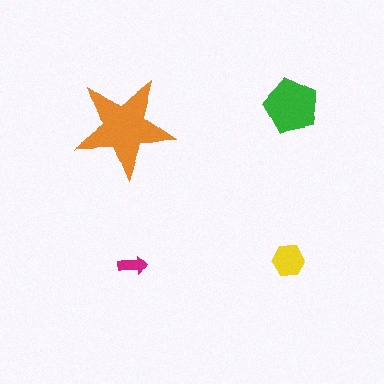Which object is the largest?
The orange star.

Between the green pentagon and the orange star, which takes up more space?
The orange star.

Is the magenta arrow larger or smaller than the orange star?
Smaller.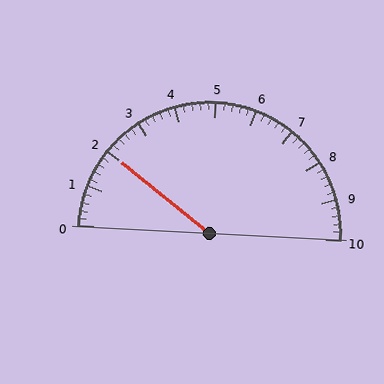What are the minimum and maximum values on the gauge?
The gauge ranges from 0 to 10.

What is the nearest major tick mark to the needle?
The nearest major tick mark is 2.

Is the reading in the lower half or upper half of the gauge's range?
The reading is in the lower half of the range (0 to 10).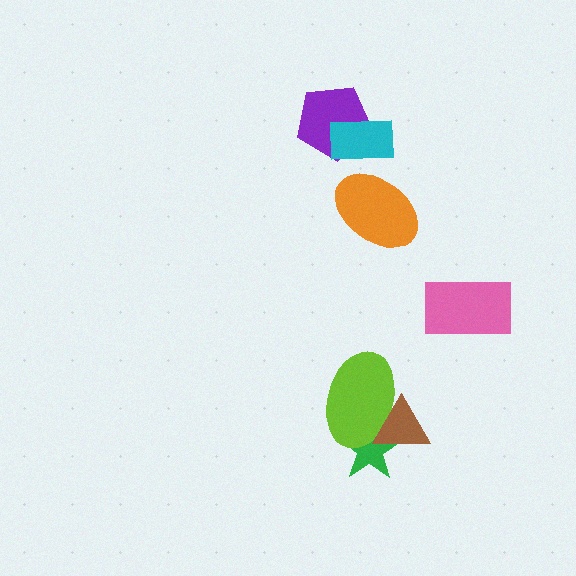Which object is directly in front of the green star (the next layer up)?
The lime ellipse is directly in front of the green star.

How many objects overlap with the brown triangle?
2 objects overlap with the brown triangle.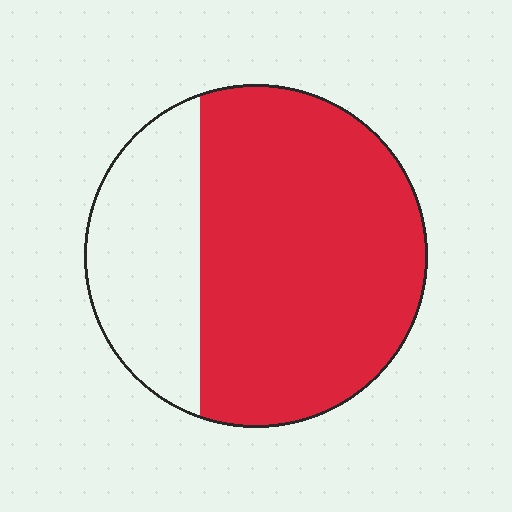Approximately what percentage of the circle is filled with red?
Approximately 70%.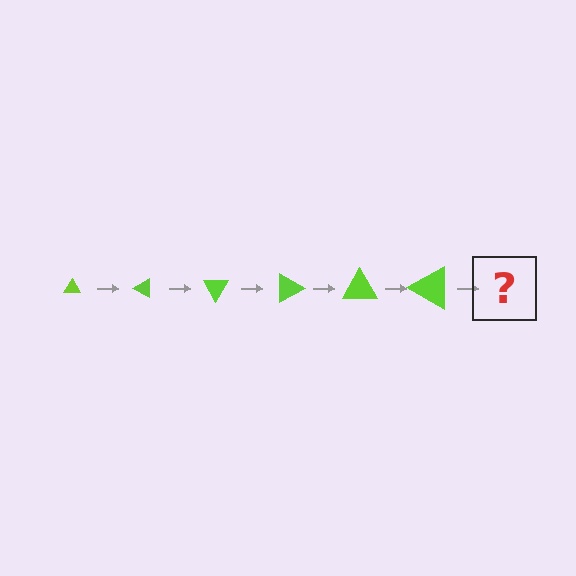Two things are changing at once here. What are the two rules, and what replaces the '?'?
The two rules are that the triangle grows larger each step and it rotates 30 degrees each step. The '?' should be a triangle, larger than the previous one and rotated 180 degrees from the start.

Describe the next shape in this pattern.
It should be a triangle, larger than the previous one and rotated 180 degrees from the start.